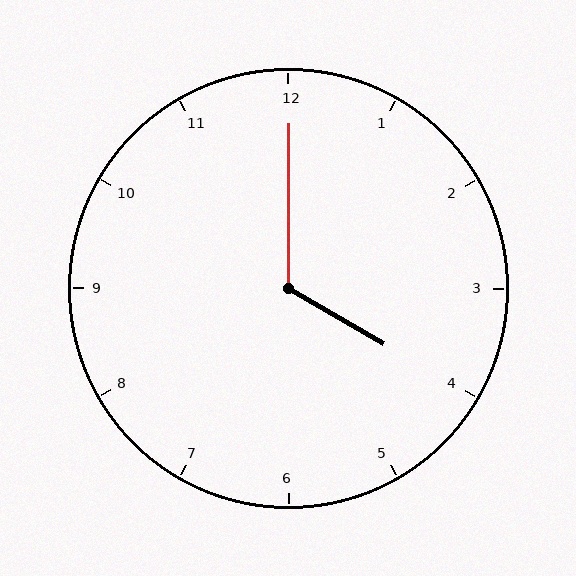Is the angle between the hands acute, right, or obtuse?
It is obtuse.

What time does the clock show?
4:00.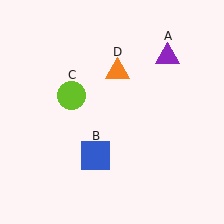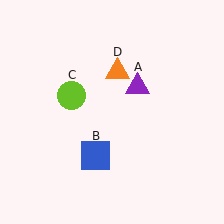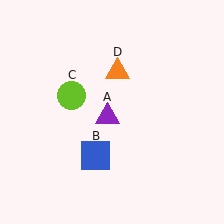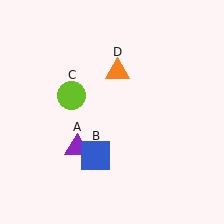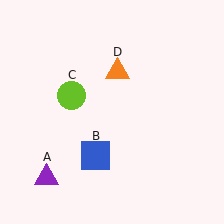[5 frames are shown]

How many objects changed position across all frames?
1 object changed position: purple triangle (object A).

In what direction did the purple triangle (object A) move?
The purple triangle (object A) moved down and to the left.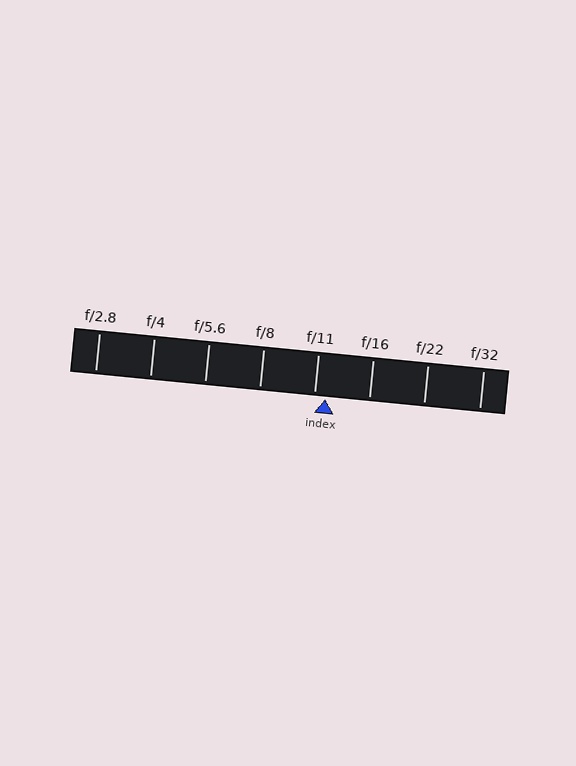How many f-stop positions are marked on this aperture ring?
There are 8 f-stop positions marked.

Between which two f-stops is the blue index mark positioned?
The index mark is between f/11 and f/16.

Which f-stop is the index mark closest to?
The index mark is closest to f/11.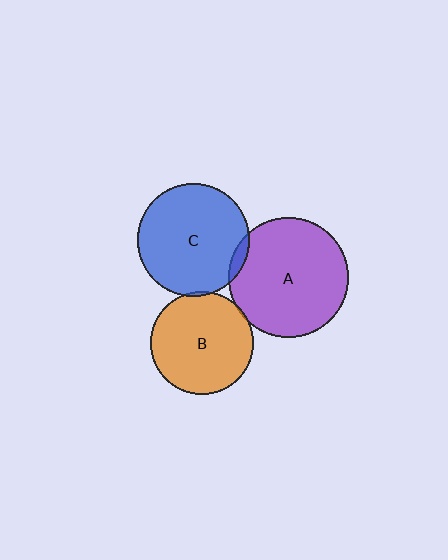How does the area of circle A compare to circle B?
Approximately 1.4 times.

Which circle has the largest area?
Circle A (purple).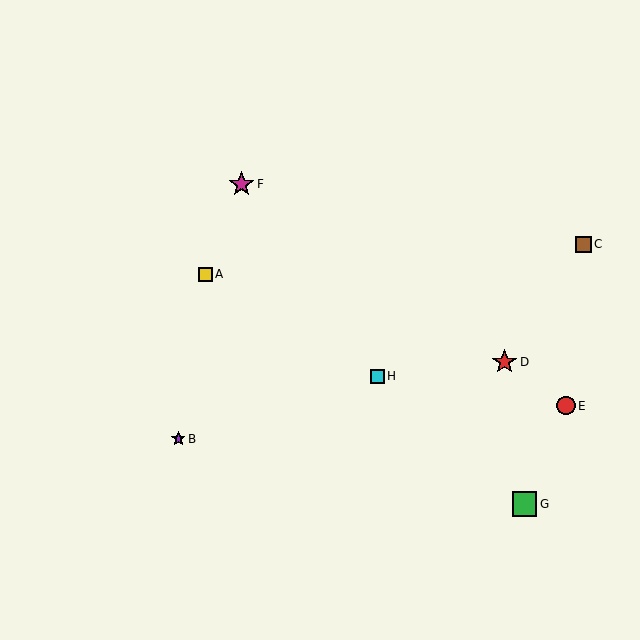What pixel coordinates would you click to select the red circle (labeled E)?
Click at (566, 406) to select the red circle E.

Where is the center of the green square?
The center of the green square is at (524, 504).